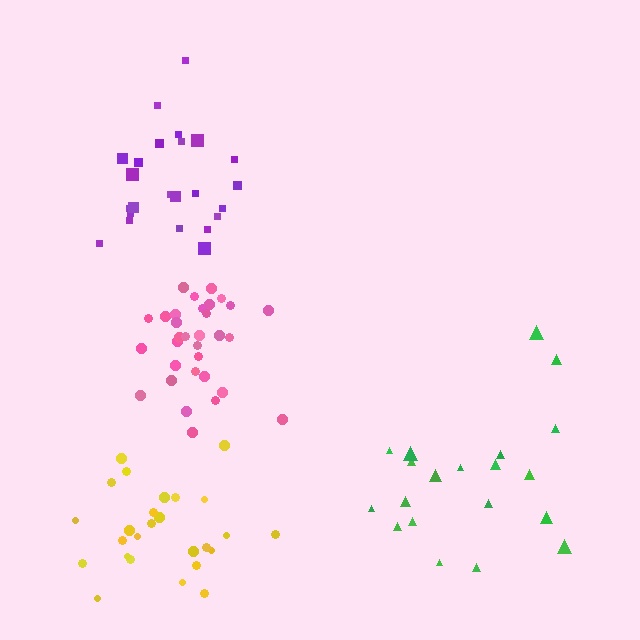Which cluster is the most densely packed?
Pink.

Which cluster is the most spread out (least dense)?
Green.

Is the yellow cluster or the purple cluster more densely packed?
Purple.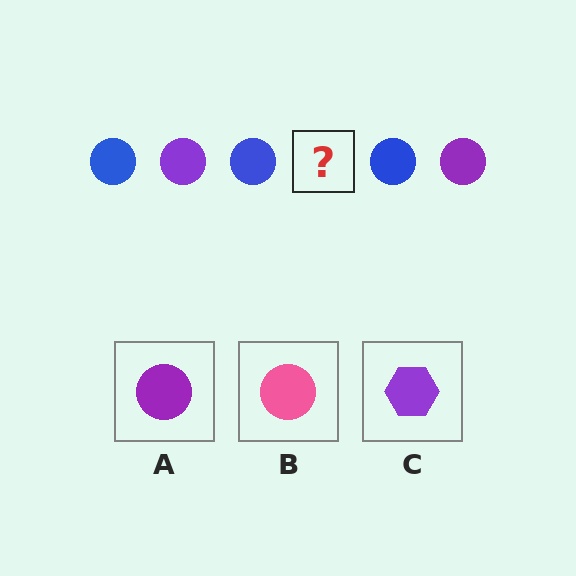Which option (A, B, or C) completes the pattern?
A.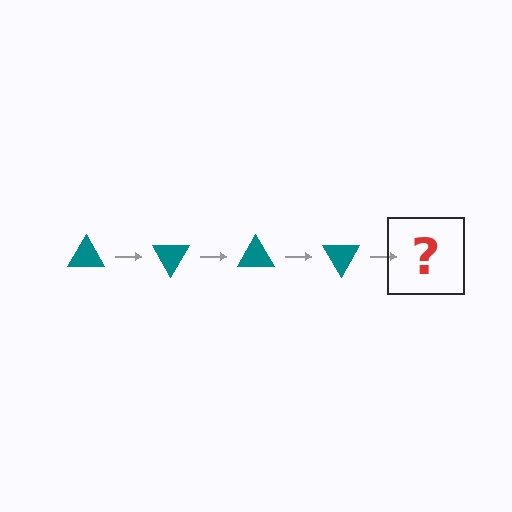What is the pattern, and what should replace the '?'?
The pattern is that the triangle rotates 60 degrees each step. The '?' should be a teal triangle rotated 240 degrees.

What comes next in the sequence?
The next element should be a teal triangle rotated 240 degrees.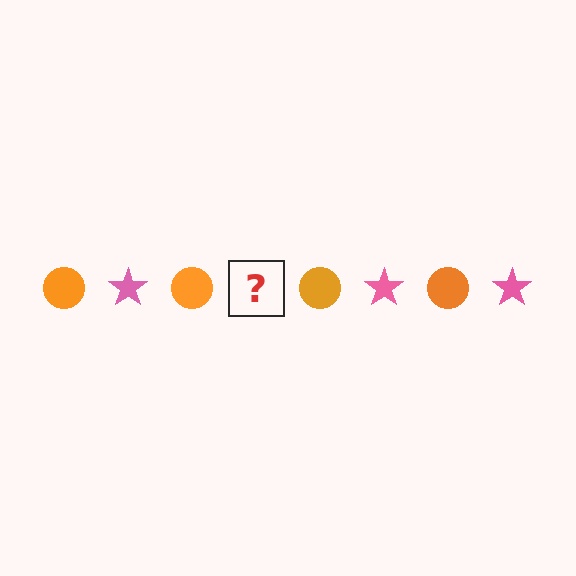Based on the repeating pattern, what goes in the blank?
The blank should be a pink star.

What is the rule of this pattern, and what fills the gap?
The rule is that the pattern alternates between orange circle and pink star. The gap should be filled with a pink star.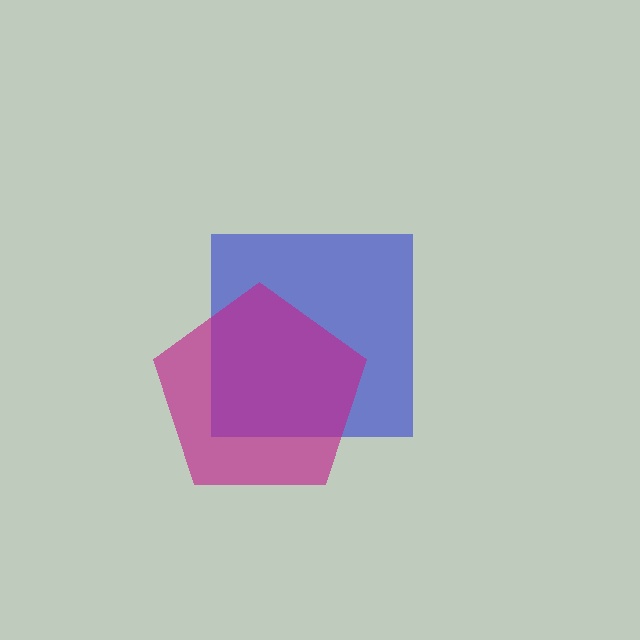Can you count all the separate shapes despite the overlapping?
Yes, there are 2 separate shapes.